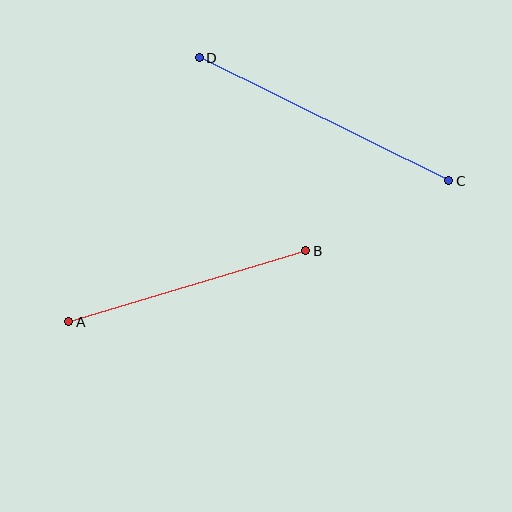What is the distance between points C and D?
The distance is approximately 278 pixels.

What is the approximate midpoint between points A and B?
The midpoint is at approximately (187, 286) pixels.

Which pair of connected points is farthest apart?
Points C and D are farthest apart.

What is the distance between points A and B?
The distance is approximately 248 pixels.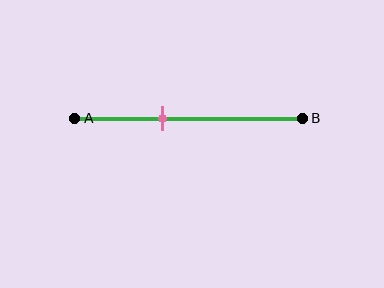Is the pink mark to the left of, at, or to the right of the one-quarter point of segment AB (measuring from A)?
The pink mark is to the right of the one-quarter point of segment AB.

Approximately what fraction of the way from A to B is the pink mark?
The pink mark is approximately 40% of the way from A to B.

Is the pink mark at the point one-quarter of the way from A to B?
No, the mark is at about 40% from A, not at the 25% one-quarter point.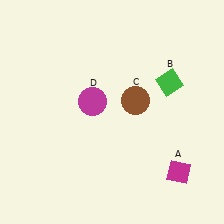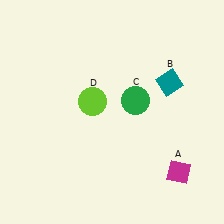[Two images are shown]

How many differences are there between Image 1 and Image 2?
There are 3 differences between the two images.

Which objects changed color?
B changed from green to teal. C changed from brown to green. D changed from magenta to lime.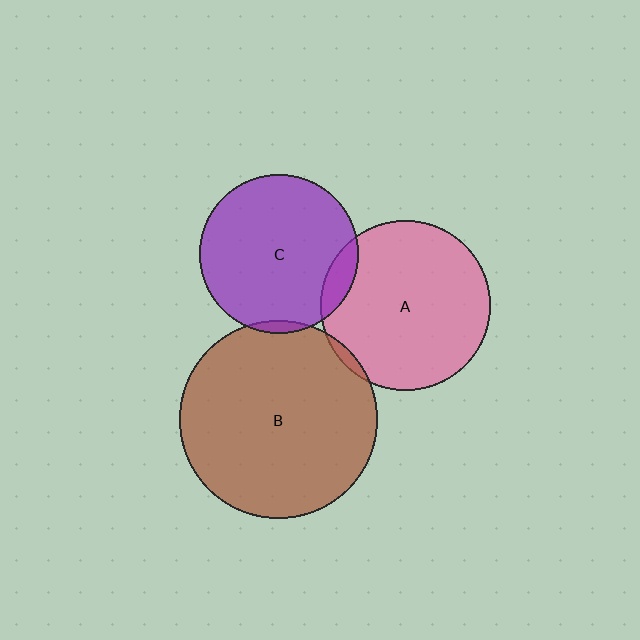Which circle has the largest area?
Circle B (brown).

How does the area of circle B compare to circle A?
Approximately 1.4 times.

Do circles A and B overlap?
Yes.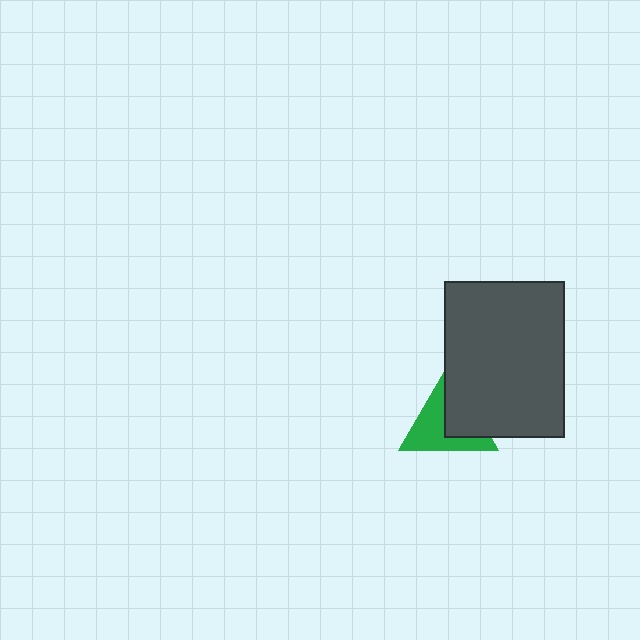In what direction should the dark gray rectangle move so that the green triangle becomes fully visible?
The dark gray rectangle should move right. That is the shortest direction to clear the overlap and leave the green triangle fully visible.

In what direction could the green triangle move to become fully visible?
The green triangle could move left. That would shift it out from behind the dark gray rectangle entirely.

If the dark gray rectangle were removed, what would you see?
You would see the complete green triangle.